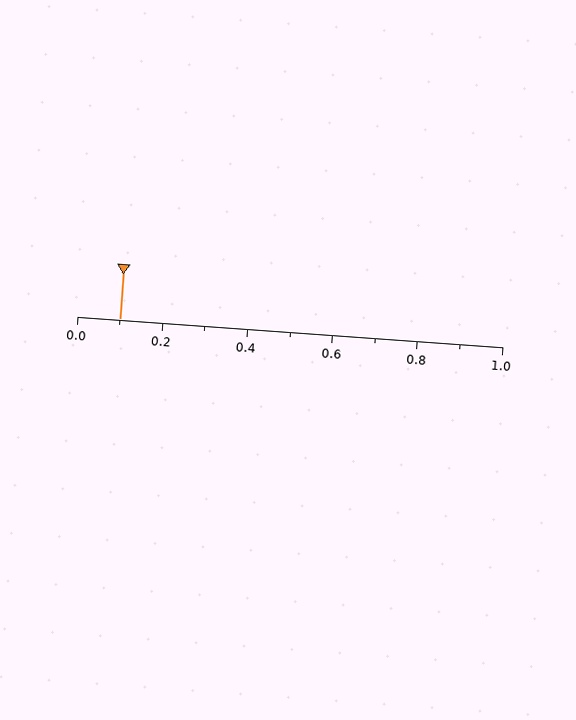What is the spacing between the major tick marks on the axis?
The major ticks are spaced 0.2 apart.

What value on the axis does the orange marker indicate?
The marker indicates approximately 0.1.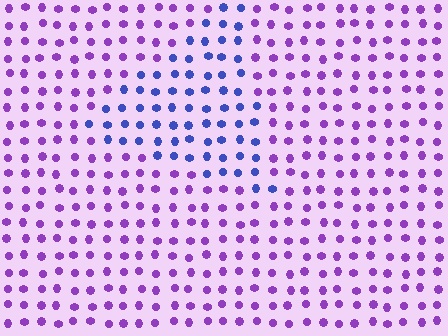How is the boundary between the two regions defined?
The boundary is defined purely by a slight shift in hue (about 46 degrees). Spacing, size, and orientation are identical on both sides.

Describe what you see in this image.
The image is filled with small purple elements in a uniform arrangement. A triangle-shaped region is visible where the elements are tinted to a slightly different hue, forming a subtle color boundary.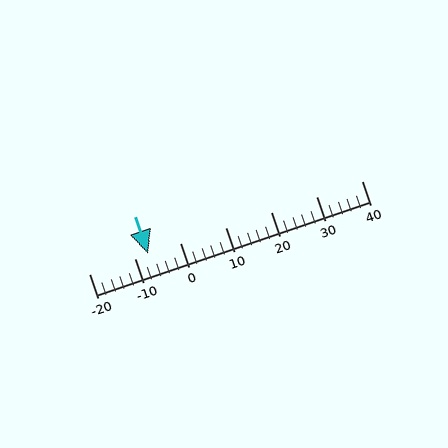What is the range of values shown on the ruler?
The ruler shows values from -20 to 40.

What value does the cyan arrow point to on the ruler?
The cyan arrow points to approximately -7.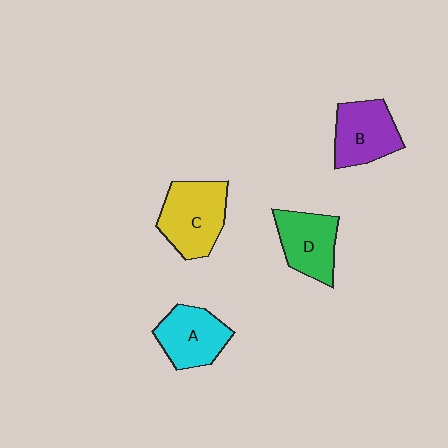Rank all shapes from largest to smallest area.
From largest to smallest: C (yellow), B (purple), A (cyan), D (green).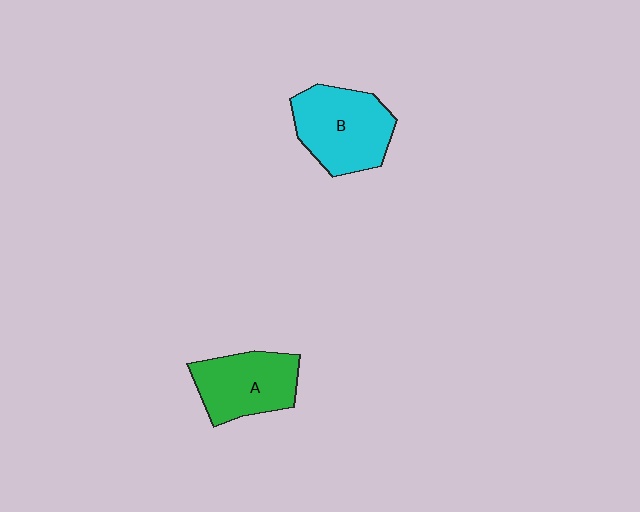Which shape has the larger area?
Shape B (cyan).